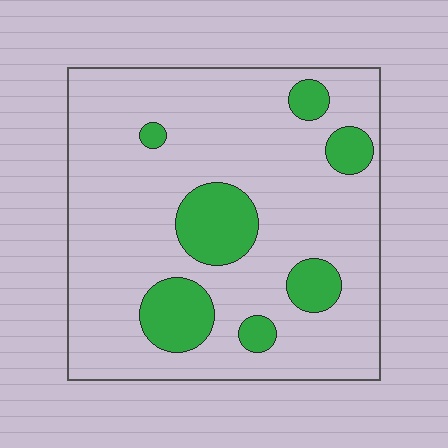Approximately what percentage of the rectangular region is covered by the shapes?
Approximately 20%.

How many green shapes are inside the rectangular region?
7.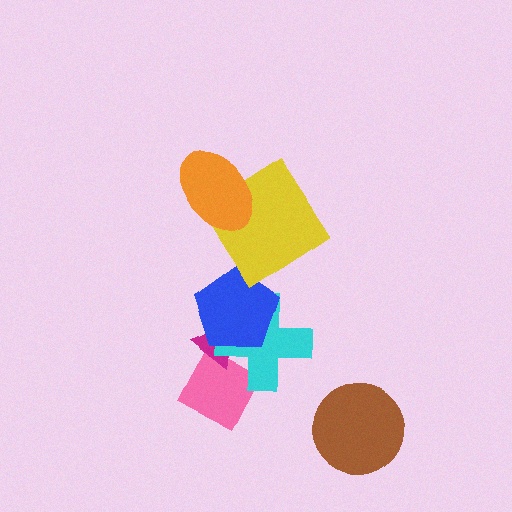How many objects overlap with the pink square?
2 objects overlap with the pink square.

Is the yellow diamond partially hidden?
Yes, it is partially covered by another shape.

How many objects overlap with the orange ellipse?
1 object overlaps with the orange ellipse.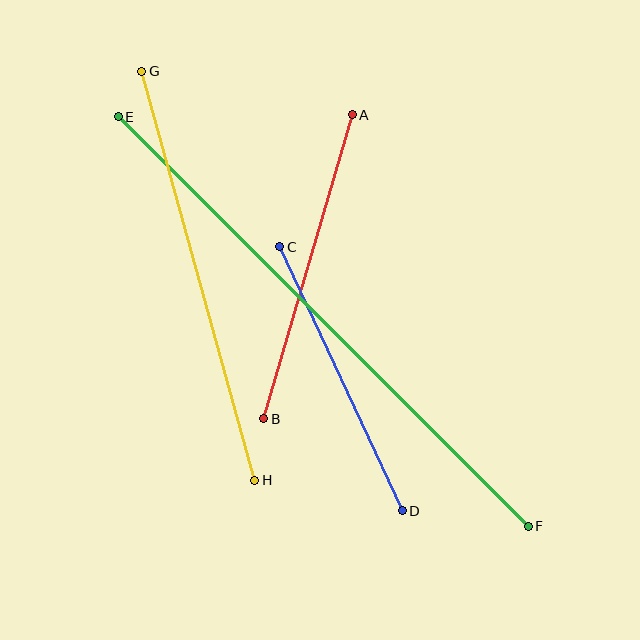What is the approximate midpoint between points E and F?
The midpoint is at approximately (323, 321) pixels.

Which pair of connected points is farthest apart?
Points E and F are farthest apart.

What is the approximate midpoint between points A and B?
The midpoint is at approximately (308, 267) pixels.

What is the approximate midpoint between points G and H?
The midpoint is at approximately (198, 276) pixels.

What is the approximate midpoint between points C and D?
The midpoint is at approximately (341, 379) pixels.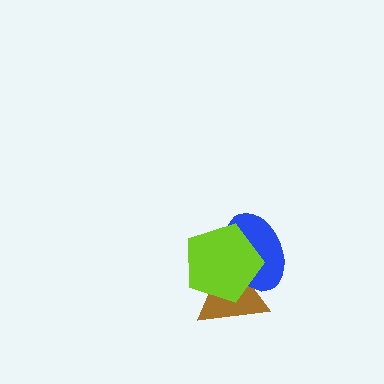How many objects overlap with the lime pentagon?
2 objects overlap with the lime pentagon.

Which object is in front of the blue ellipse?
The lime pentagon is in front of the blue ellipse.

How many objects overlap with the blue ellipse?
2 objects overlap with the blue ellipse.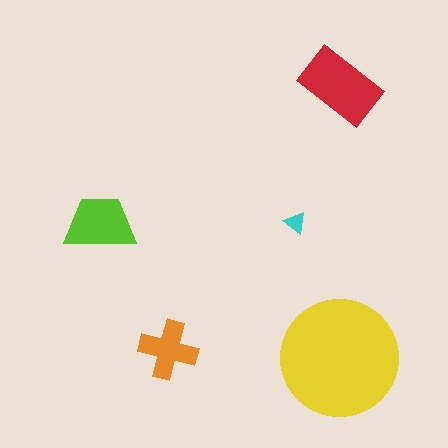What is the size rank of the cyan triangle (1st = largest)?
5th.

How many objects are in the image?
There are 5 objects in the image.